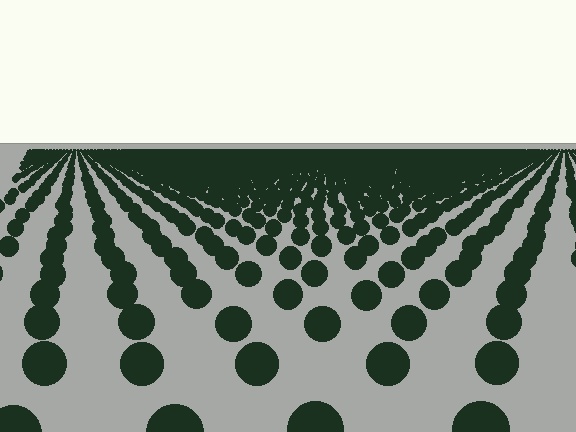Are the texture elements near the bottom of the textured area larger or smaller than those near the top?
Larger. Near the bottom, elements are closer to the viewer and appear at a bigger on-screen size.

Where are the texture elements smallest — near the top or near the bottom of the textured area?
Near the top.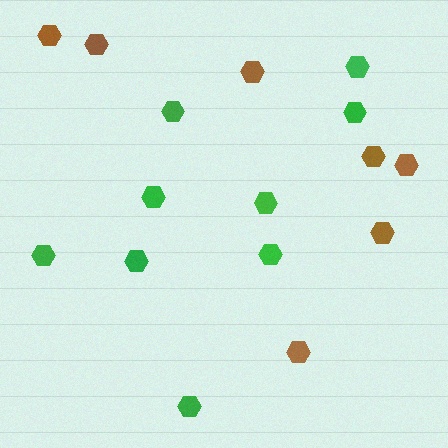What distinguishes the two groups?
There are 2 groups: one group of green hexagons (9) and one group of brown hexagons (7).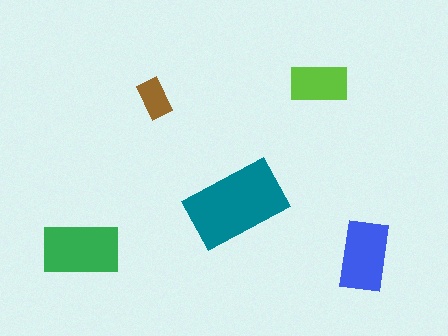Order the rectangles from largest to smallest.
the teal one, the green one, the blue one, the lime one, the brown one.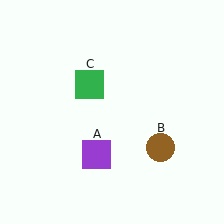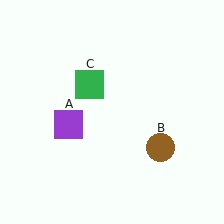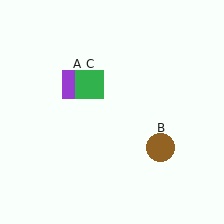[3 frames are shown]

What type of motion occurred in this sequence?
The purple square (object A) rotated clockwise around the center of the scene.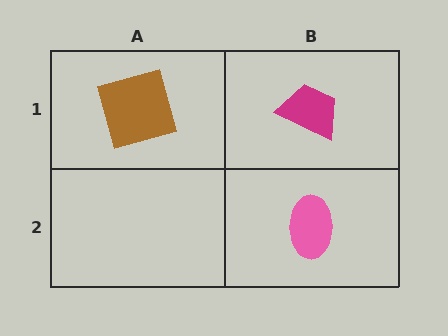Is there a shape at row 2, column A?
No, that cell is empty.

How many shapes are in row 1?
2 shapes.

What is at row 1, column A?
A brown square.